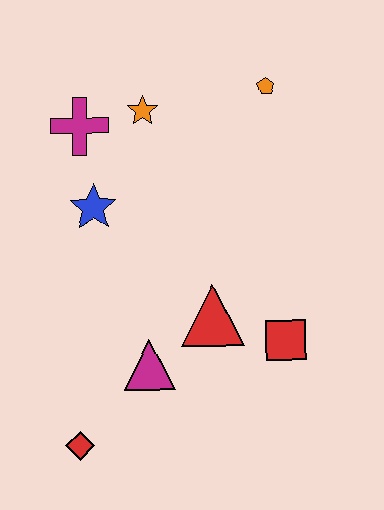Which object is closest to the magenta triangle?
The red triangle is closest to the magenta triangle.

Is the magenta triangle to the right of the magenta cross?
Yes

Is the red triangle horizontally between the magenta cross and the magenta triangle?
No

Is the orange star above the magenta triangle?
Yes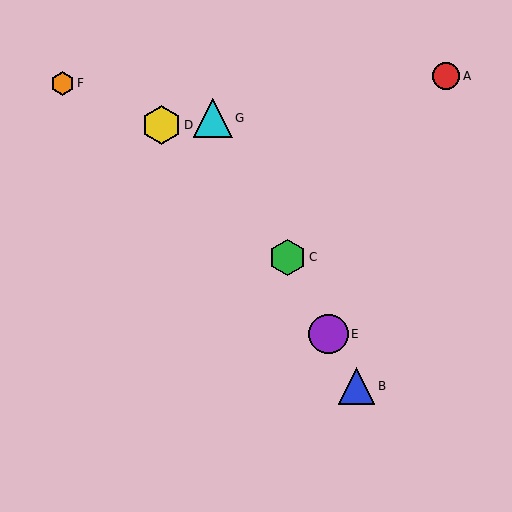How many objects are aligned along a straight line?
4 objects (B, C, E, G) are aligned along a straight line.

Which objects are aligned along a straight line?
Objects B, C, E, G are aligned along a straight line.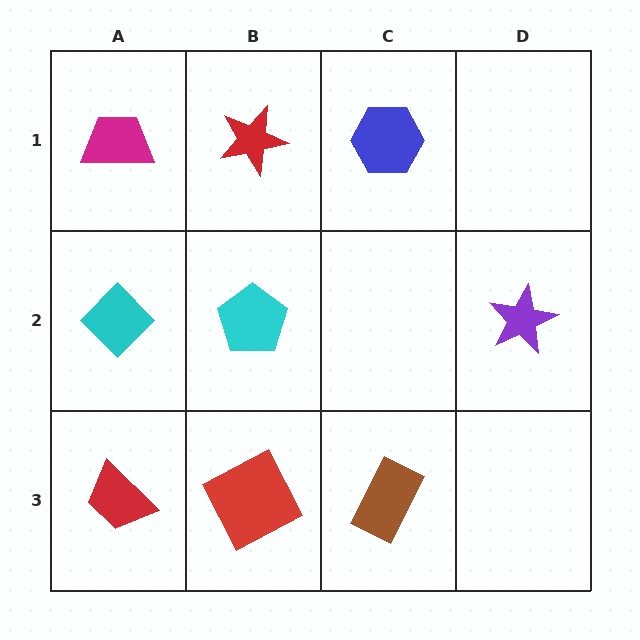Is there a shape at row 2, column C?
No, that cell is empty.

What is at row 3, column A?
A red trapezoid.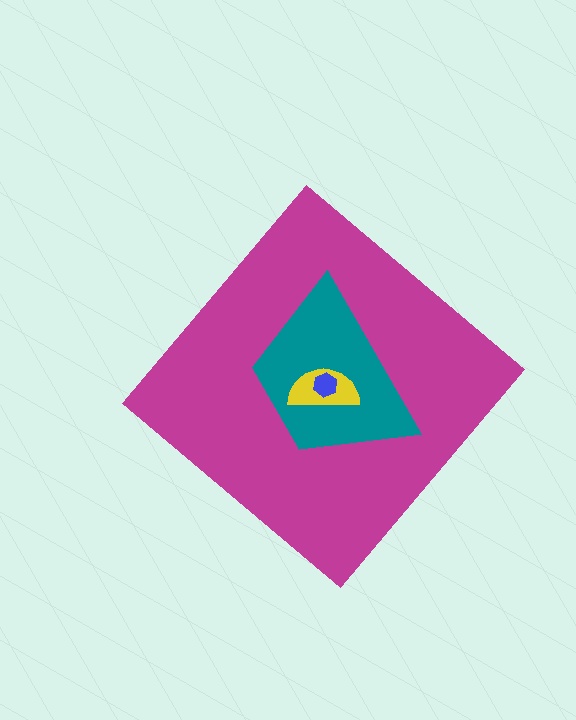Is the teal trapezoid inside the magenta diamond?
Yes.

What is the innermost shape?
The blue hexagon.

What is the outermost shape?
The magenta diamond.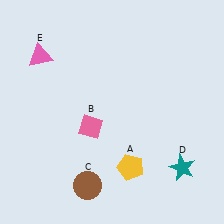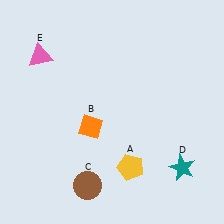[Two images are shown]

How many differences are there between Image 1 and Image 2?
There is 1 difference between the two images.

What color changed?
The diamond (B) changed from pink in Image 1 to orange in Image 2.